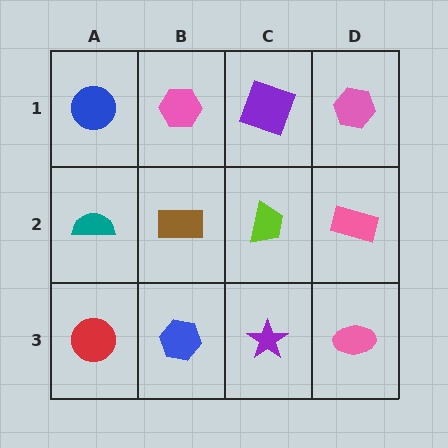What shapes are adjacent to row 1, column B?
A brown rectangle (row 2, column B), a blue circle (row 1, column A), a purple square (row 1, column C).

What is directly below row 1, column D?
A pink rectangle.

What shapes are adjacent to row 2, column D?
A pink hexagon (row 1, column D), a pink ellipse (row 3, column D), a lime trapezoid (row 2, column C).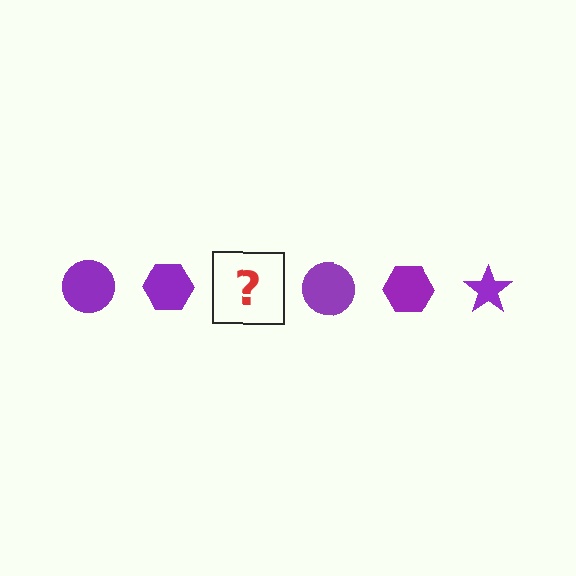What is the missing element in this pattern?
The missing element is a purple star.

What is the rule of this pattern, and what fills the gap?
The rule is that the pattern cycles through circle, hexagon, star shapes in purple. The gap should be filled with a purple star.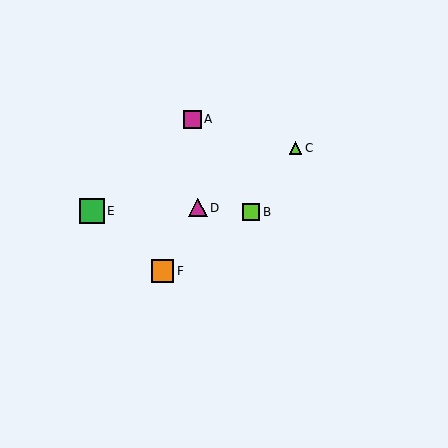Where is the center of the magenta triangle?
The center of the magenta triangle is at (198, 208).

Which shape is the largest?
The green square (labeled E) is the largest.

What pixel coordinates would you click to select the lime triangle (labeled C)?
Click at (295, 148) to select the lime triangle C.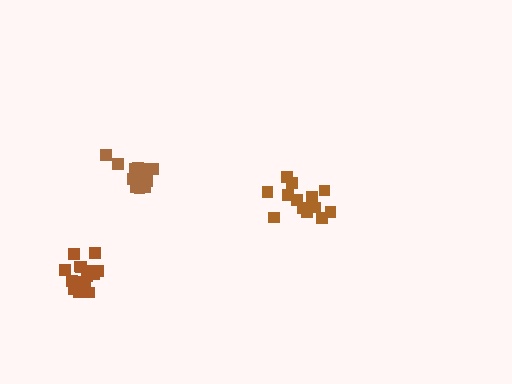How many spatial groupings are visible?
There are 3 spatial groupings.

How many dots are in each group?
Group 1: 18 dots, Group 2: 14 dots, Group 3: 16 dots (48 total).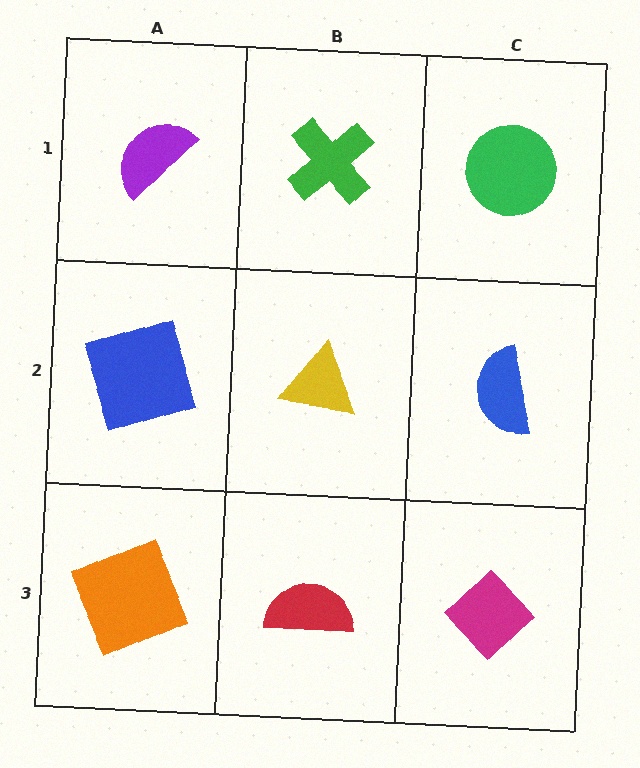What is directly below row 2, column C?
A magenta diamond.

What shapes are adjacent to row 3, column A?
A blue square (row 2, column A), a red semicircle (row 3, column B).